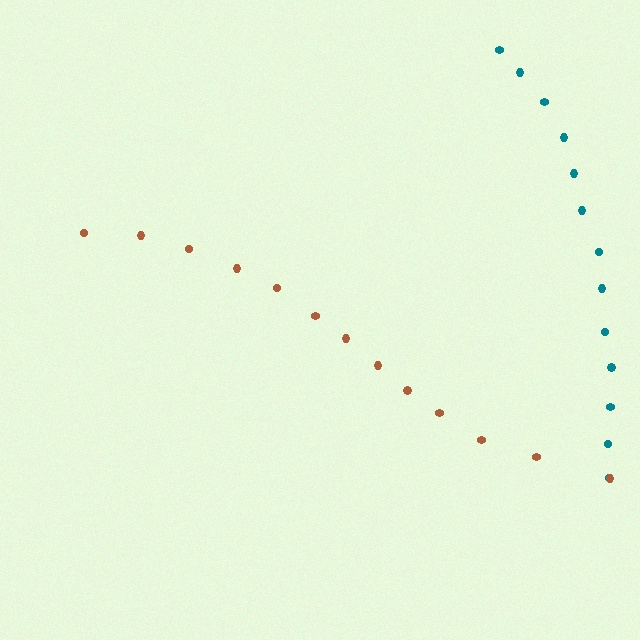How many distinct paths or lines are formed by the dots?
There are 2 distinct paths.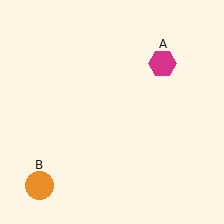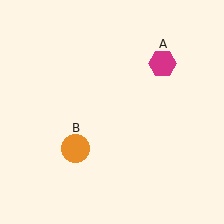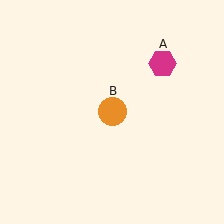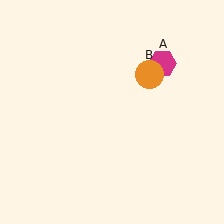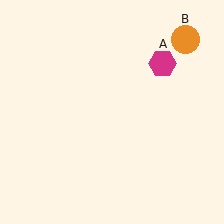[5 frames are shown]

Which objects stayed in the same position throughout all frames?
Magenta hexagon (object A) remained stationary.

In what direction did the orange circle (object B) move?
The orange circle (object B) moved up and to the right.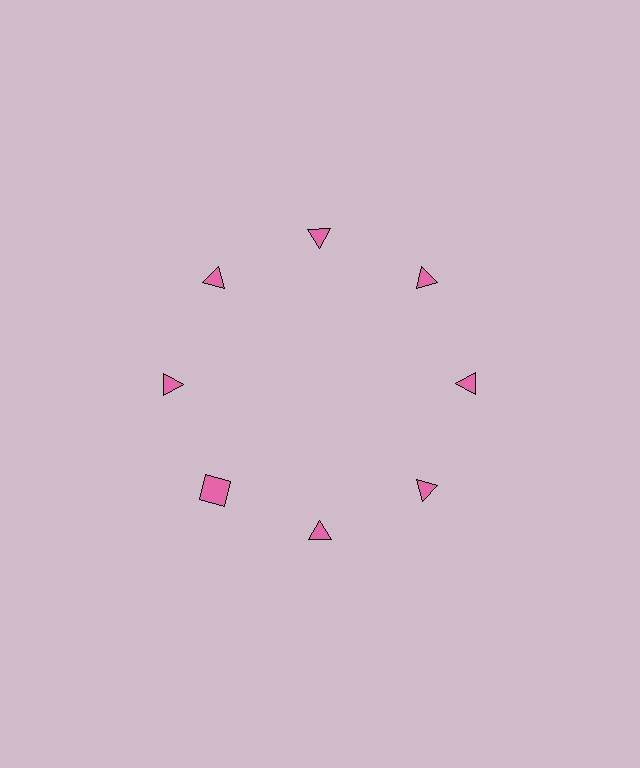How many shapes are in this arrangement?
There are 8 shapes arranged in a ring pattern.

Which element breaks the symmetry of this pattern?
The pink square at roughly the 8 o'clock position breaks the symmetry. All other shapes are pink triangles.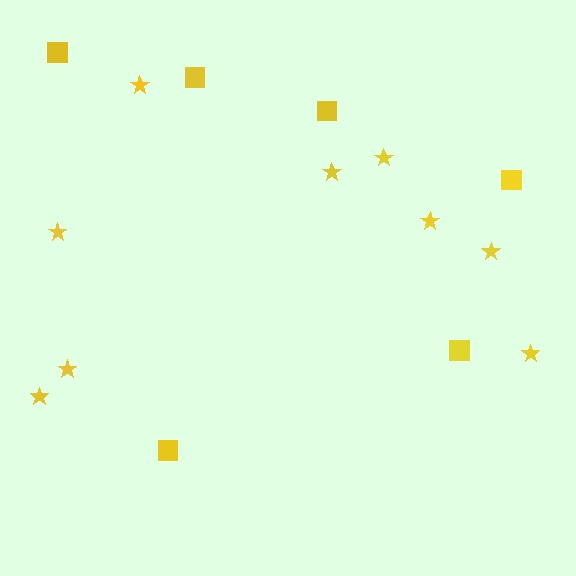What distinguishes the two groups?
There are 2 groups: one group of squares (6) and one group of stars (9).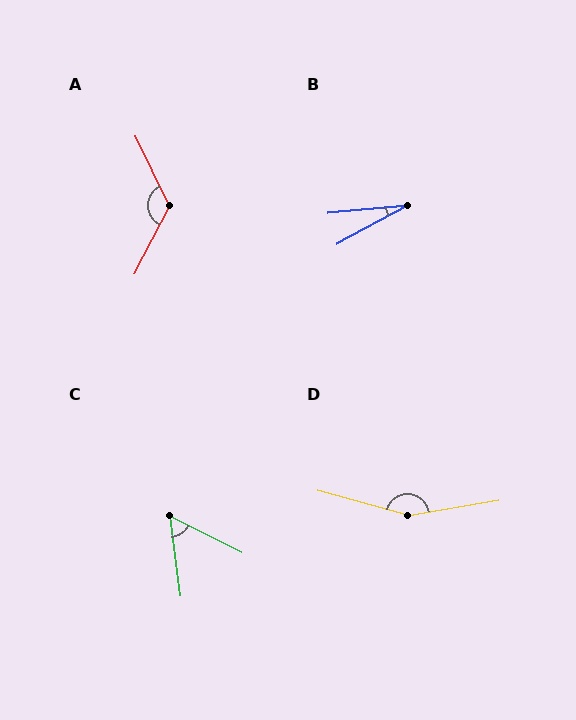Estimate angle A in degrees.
Approximately 126 degrees.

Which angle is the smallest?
B, at approximately 23 degrees.